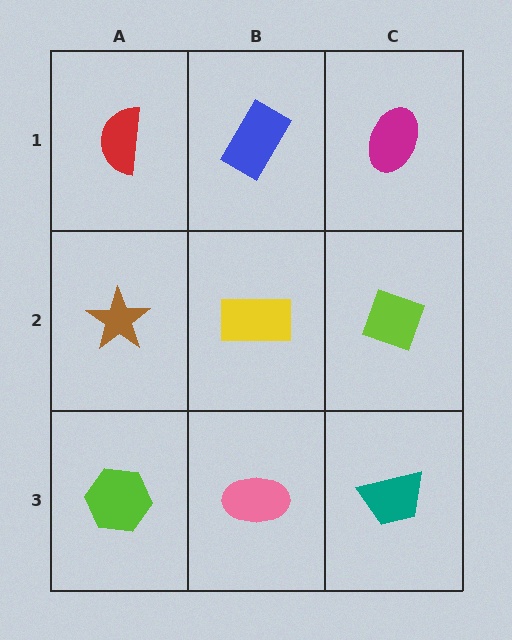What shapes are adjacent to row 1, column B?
A yellow rectangle (row 2, column B), a red semicircle (row 1, column A), a magenta ellipse (row 1, column C).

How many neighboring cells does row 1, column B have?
3.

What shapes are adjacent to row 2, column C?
A magenta ellipse (row 1, column C), a teal trapezoid (row 3, column C), a yellow rectangle (row 2, column B).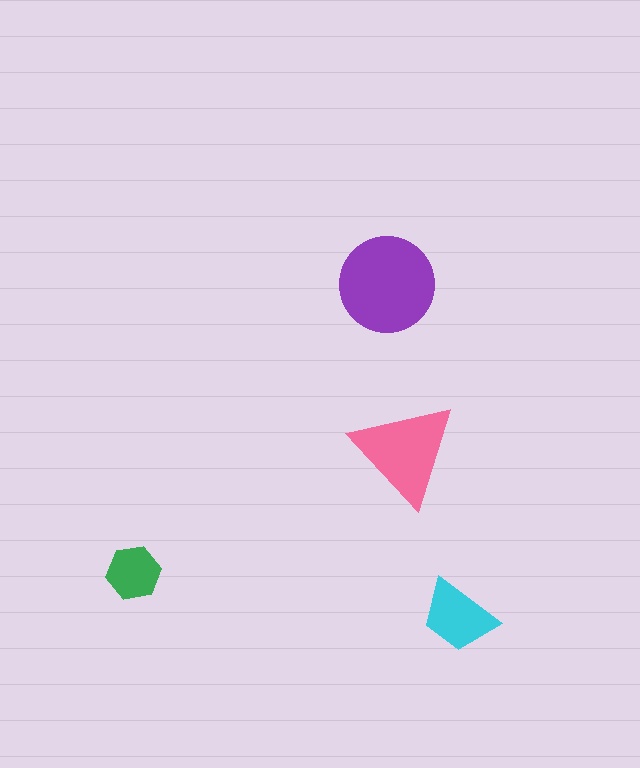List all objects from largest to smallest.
The purple circle, the pink triangle, the cyan trapezoid, the green hexagon.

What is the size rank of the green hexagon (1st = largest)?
4th.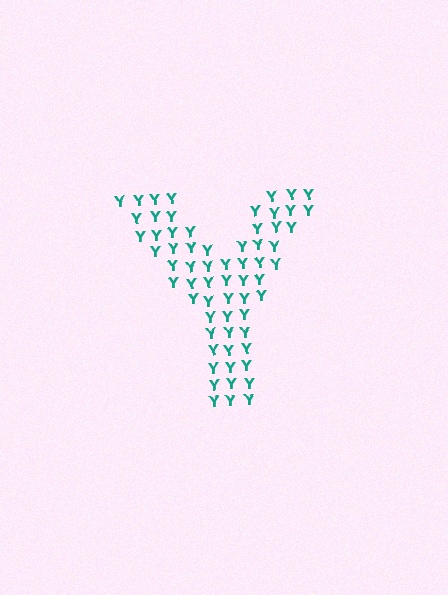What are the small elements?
The small elements are letter Y's.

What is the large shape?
The large shape is the letter Y.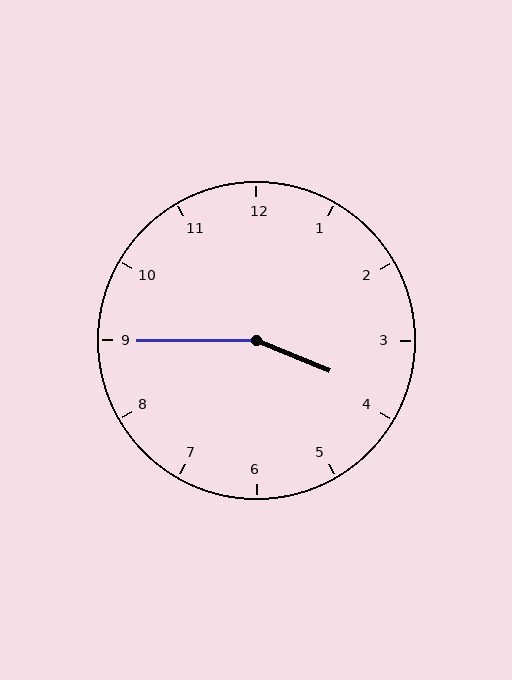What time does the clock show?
3:45.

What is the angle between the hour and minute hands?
Approximately 158 degrees.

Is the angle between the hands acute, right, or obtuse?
It is obtuse.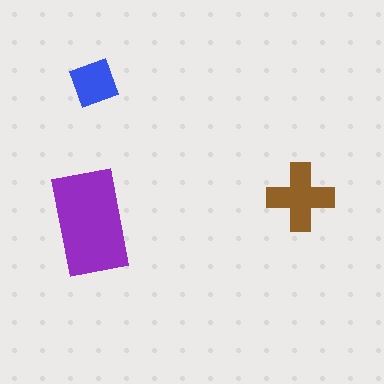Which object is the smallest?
The blue square.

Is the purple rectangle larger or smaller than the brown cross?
Larger.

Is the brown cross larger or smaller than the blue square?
Larger.